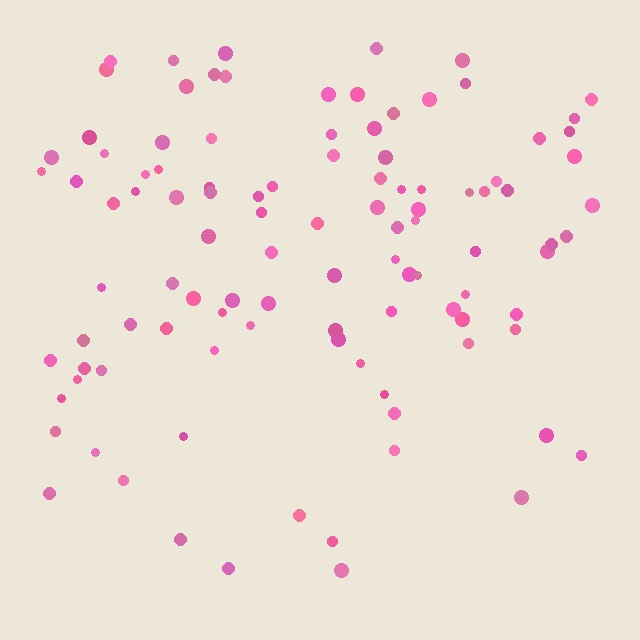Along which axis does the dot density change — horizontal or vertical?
Vertical.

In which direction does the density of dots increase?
From bottom to top, with the top side densest.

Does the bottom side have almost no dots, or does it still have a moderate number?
Still a moderate number, just noticeably fewer than the top.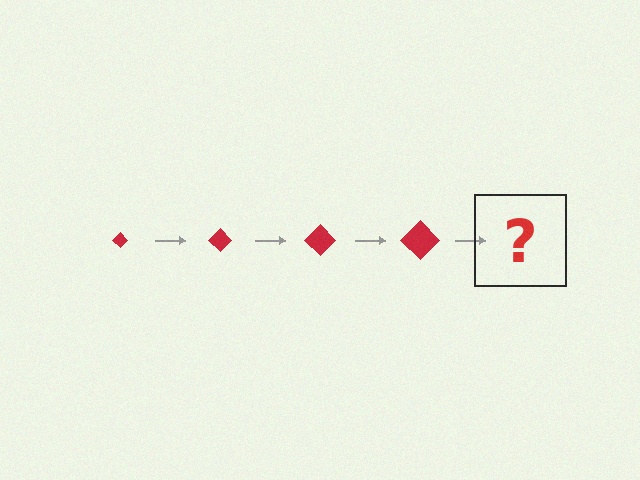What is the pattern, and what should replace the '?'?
The pattern is that the diamond gets progressively larger each step. The '?' should be a red diamond, larger than the previous one.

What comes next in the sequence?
The next element should be a red diamond, larger than the previous one.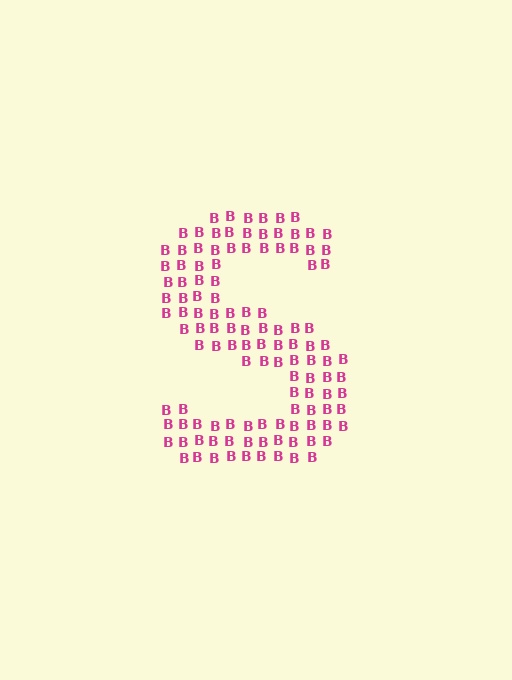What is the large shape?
The large shape is the letter S.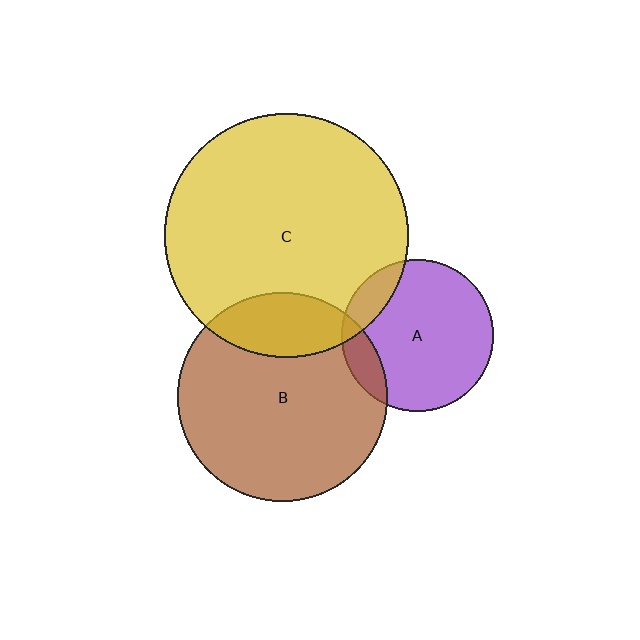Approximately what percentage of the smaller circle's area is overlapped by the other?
Approximately 15%.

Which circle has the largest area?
Circle C (yellow).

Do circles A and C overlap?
Yes.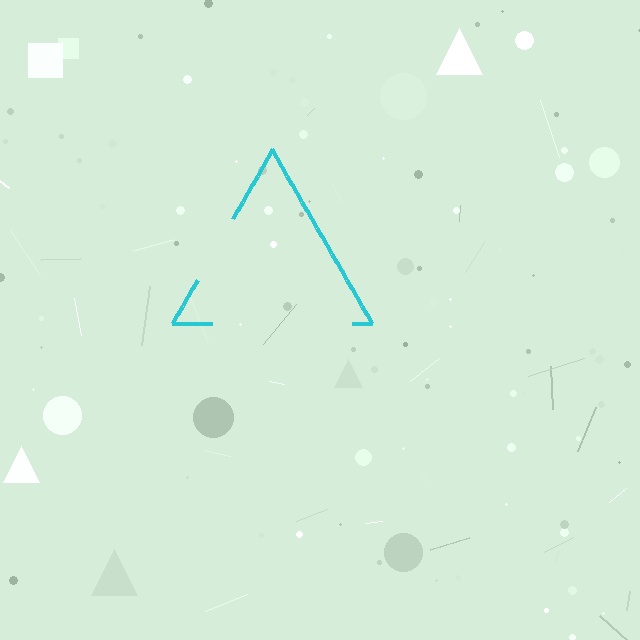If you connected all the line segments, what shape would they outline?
They would outline a triangle.